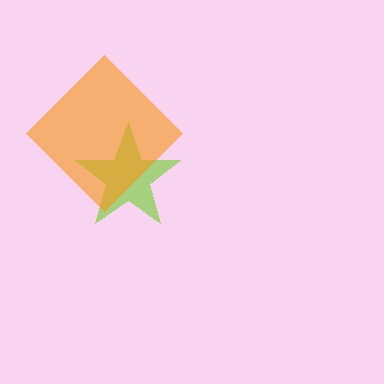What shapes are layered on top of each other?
The layered shapes are: a lime star, an orange diamond.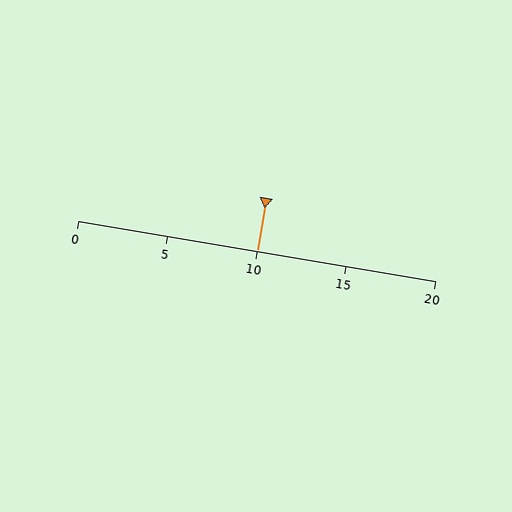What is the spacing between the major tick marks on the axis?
The major ticks are spaced 5 apart.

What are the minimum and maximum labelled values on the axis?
The axis runs from 0 to 20.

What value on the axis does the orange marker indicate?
The marker indicates approximately 10.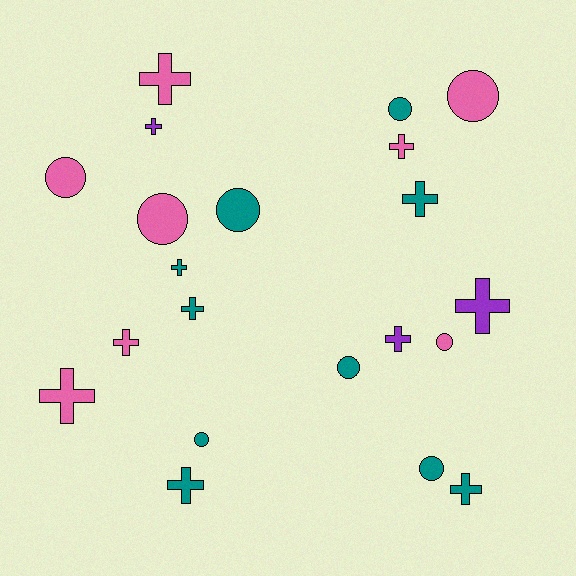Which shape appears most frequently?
Cross, with 12 objects.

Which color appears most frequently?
Teal, with 10 objects.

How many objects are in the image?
There are 21 objects.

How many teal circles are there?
There are 5 teal circles.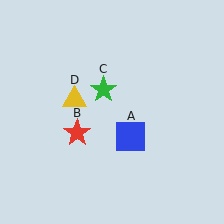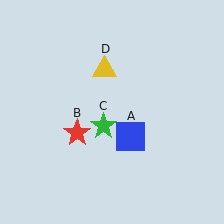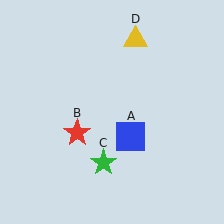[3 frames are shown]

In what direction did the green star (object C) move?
The green star (object C) moved down.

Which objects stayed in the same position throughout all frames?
Blue square (object A) and red star (object B) remained stationary.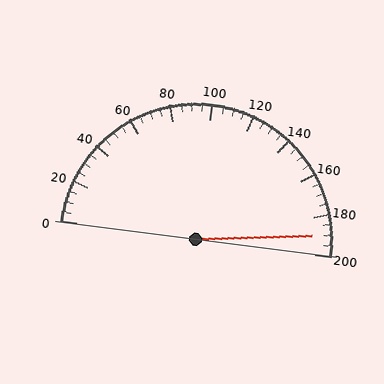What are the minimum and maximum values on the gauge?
The gauge ranges from 0 to 200.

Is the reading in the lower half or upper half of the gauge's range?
The reading is in the upper half of the range (0 to 200).